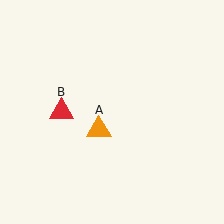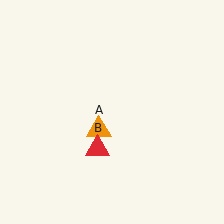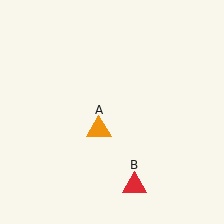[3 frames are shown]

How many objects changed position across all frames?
1 object changed position: red triangle (object B).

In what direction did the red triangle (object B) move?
The red triangle (object B) moved down and to the right.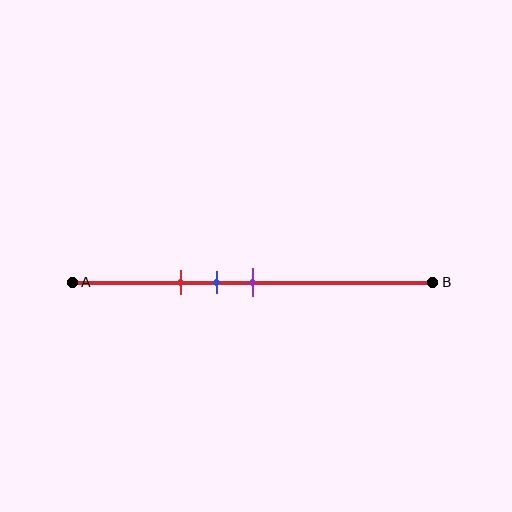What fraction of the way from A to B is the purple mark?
The purple mark is approximately 50% (0.5) of the way from A to B.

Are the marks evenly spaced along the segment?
Yes, the marks are approximately evenly spaced.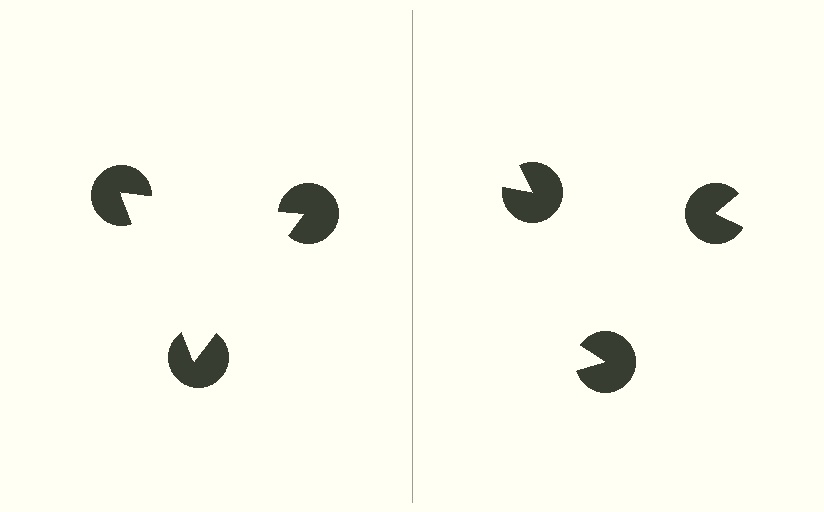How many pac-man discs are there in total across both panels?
6 — 3 on each side.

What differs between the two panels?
The pac-man discs are positioned identically on both sides; only the wedge orientations differ. On the left they align to a triangle; on the right they are misaligned.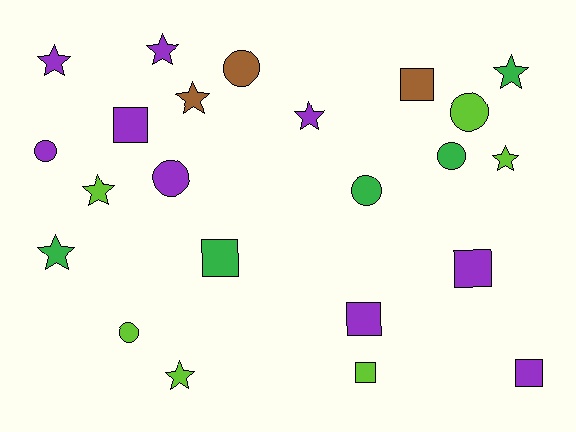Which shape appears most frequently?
Star, with 9 objects.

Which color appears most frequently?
Purple, with 9 objects.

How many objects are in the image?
There are 23 objects.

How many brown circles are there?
There is 1 brown circle.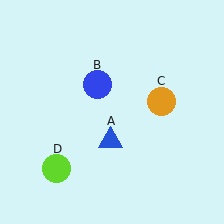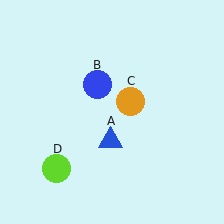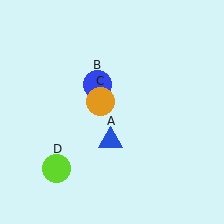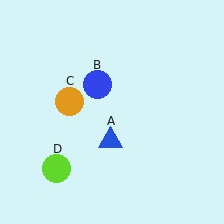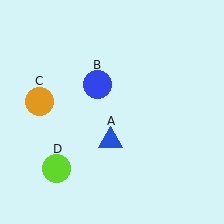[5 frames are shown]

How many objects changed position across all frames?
1 object changed position: orange circle (object C).